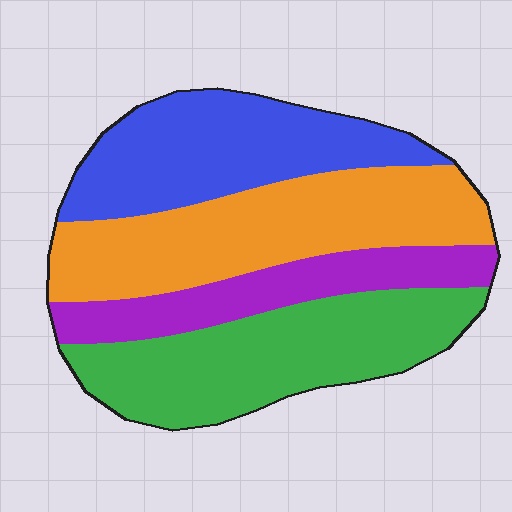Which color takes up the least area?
Purple, at roughly 15%.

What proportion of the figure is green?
Green takes up about one quarter (1/4) of the figure.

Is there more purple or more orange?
Orange.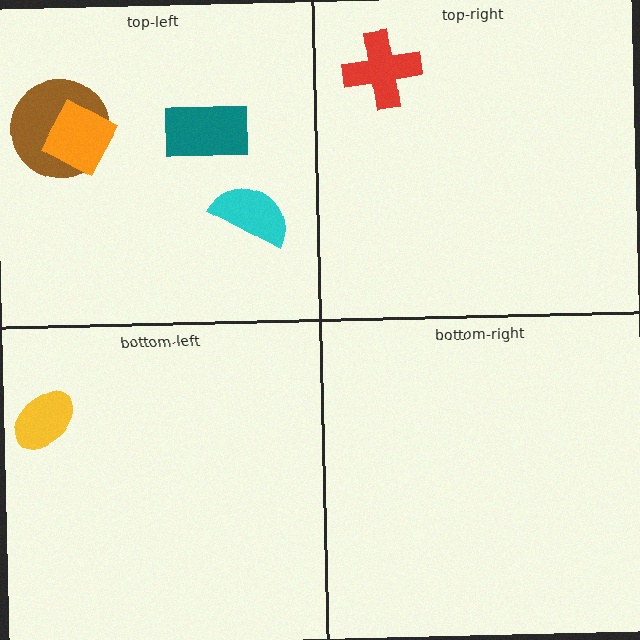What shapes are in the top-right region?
The red cross.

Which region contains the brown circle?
The top-left region.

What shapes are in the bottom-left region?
The yellow ellipse.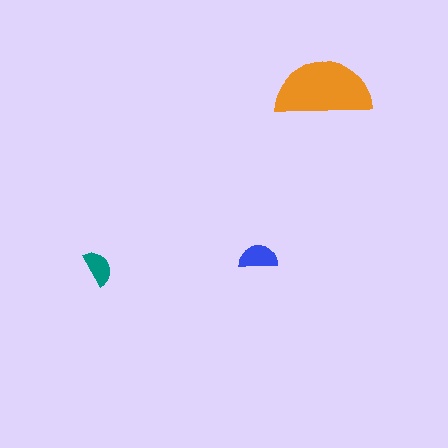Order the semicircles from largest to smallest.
the orange one, the blue one, the teal one.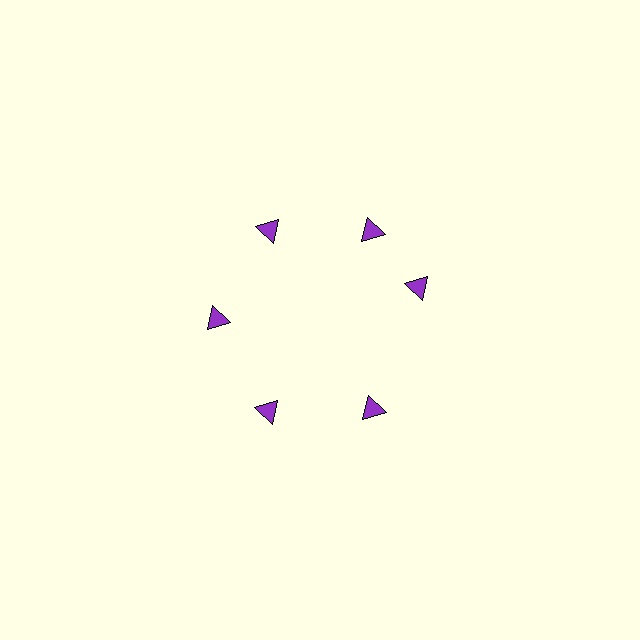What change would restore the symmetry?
The symmetry would be restored by rotating it back into even spacing with its neighbors so that all 6 triangles sit at equal angles and equal distance from the center.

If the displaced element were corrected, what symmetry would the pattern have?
It would have 6-fold rotational symmetry — the pattern would map onto itself every 60 degrees.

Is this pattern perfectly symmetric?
No. The 6 purple triangles are arranged in a ring, but one element near the 3 o'clock position is rotated out of alignment along the ring, breaking the 6-fold rotational symmetry.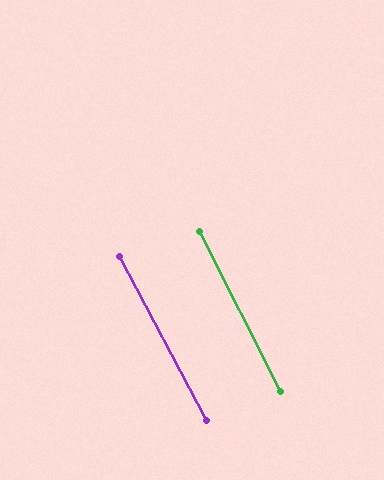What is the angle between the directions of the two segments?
Approximately 1 degree.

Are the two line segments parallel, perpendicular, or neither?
Parallel — their directions differ by only 0.9°.